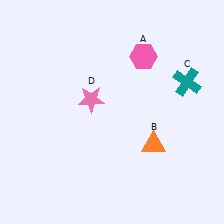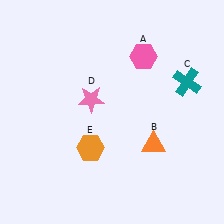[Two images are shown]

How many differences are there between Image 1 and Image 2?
There is 1 difference between the two images.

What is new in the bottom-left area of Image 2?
An orange hexagon (E) was added in the bottom-left area of Image 2.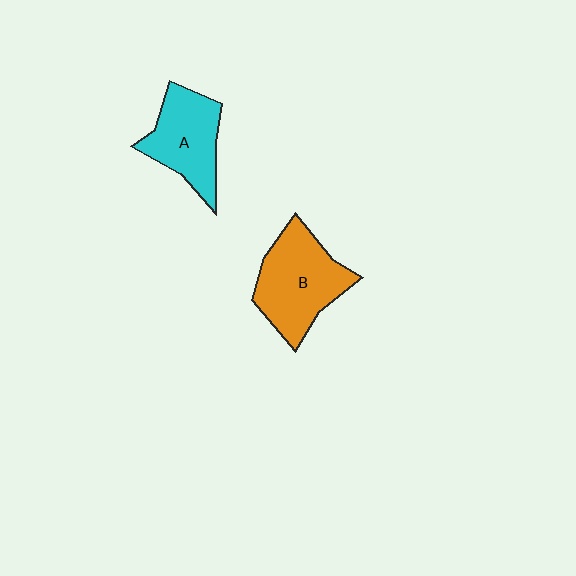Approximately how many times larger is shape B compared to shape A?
Approximately 1.3 times.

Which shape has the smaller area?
Shape A (cyan).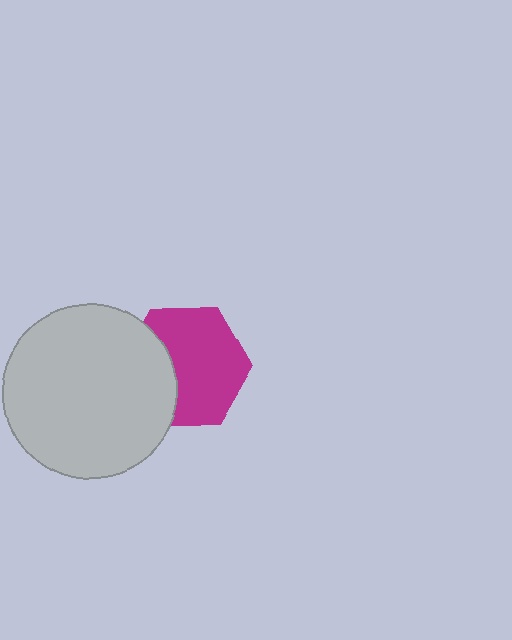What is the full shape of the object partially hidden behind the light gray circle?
The partially hidden object is a magenta hexagon.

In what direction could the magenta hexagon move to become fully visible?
The magenta hexagon could move right. That would shift it out from behind the light gray circle entirely.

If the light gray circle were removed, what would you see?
You would see the complete magenta hexagon.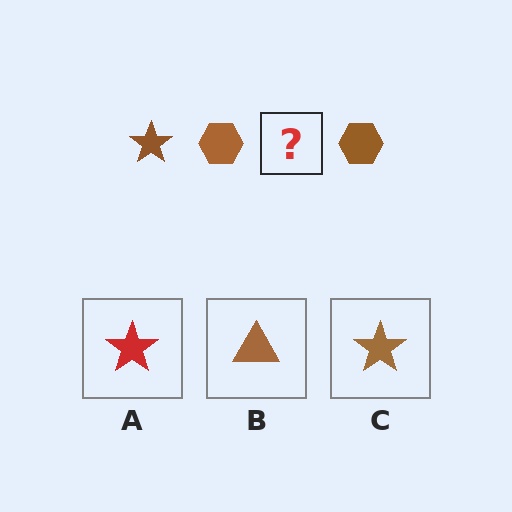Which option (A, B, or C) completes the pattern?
C.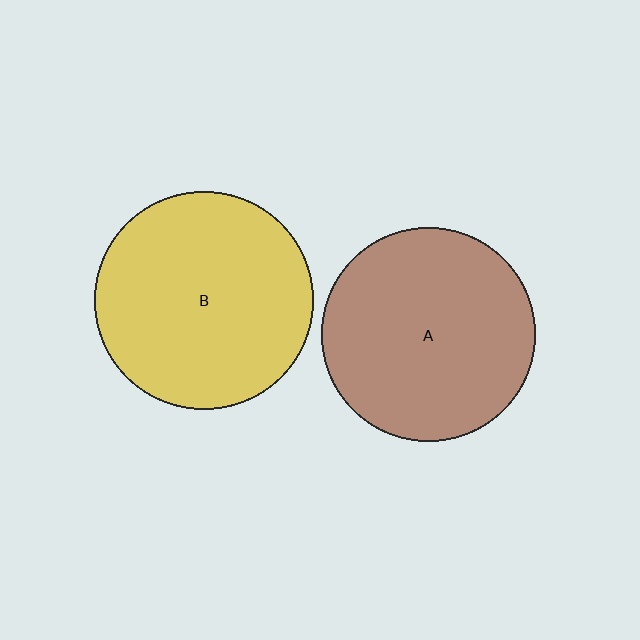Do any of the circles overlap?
No, none of the circles overlap.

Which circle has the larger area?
Circle B (yellow).